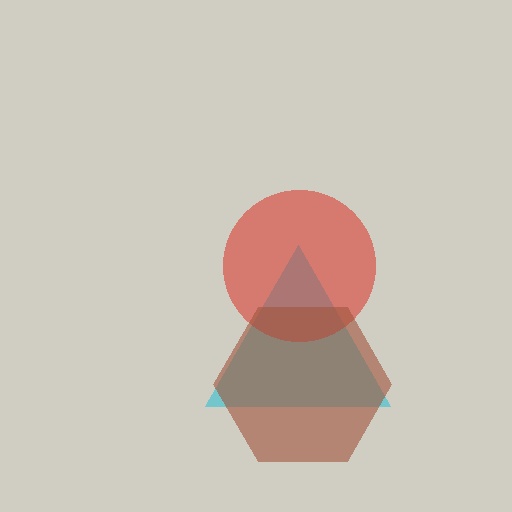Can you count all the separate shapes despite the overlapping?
Yes, there are 3 separate shapes.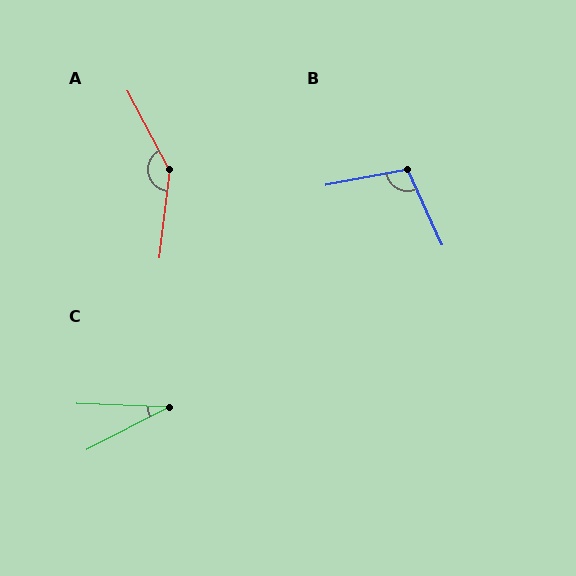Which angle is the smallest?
C, at approximately 29 degrees.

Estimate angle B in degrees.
Approximately 104 degrees.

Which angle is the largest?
A, at approximately 146 degrees.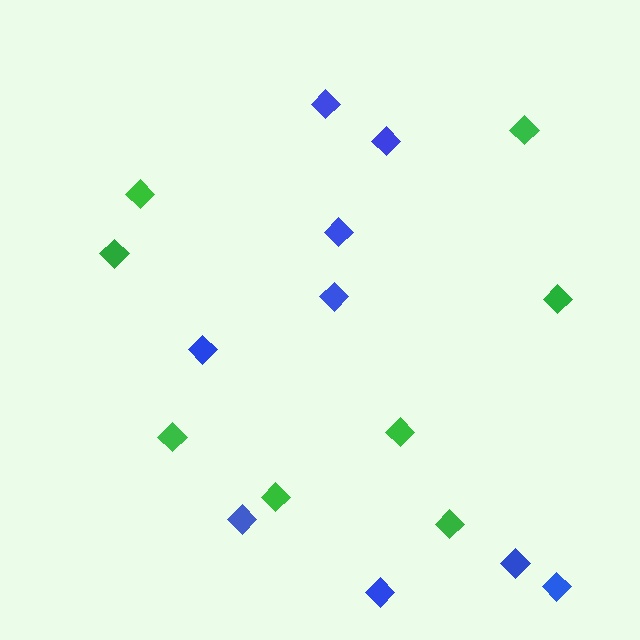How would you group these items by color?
There are 2 groups: one group of green diamonds (8) and one group of blue diamonds (9).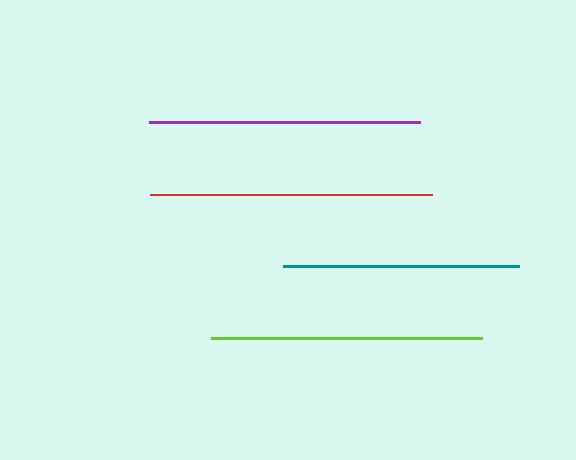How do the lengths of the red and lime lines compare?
The red and lime lines are approximately the same length.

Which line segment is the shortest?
The teal line is the shortest at approximately 236 pixels.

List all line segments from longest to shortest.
From longest to shortest: red, lime, purple, teal.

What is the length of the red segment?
The red segment is approximately 282 pixels long.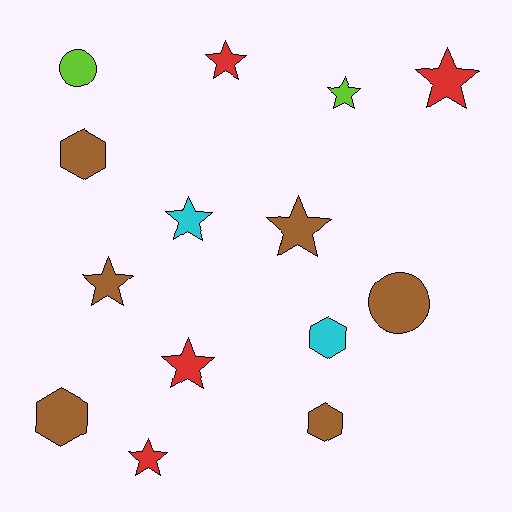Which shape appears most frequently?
Star, with 8 objects.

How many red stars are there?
There are 4 red stars.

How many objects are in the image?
There are 14 objects.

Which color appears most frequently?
Brown, with 6 objects.